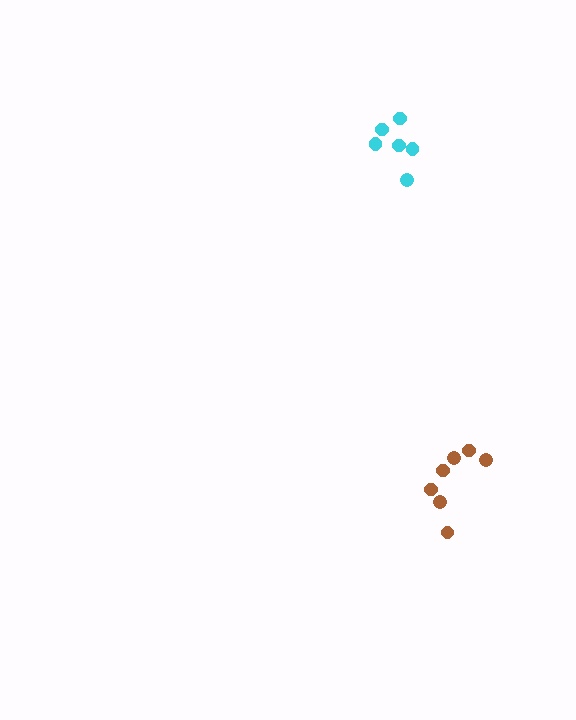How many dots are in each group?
Group 1: 7 dots, Group 2: 6 dots (13 total).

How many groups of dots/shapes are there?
There are 2 groups.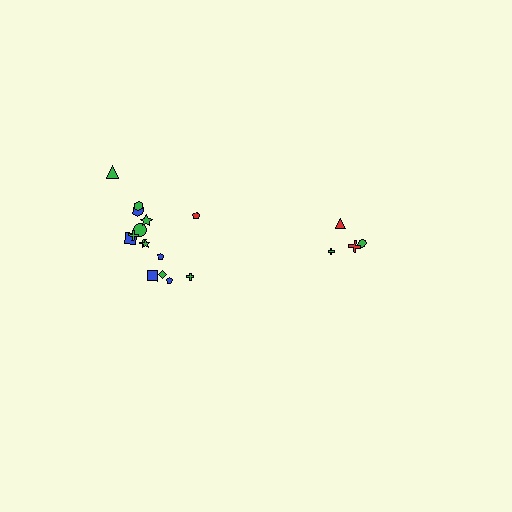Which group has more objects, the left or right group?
The left group.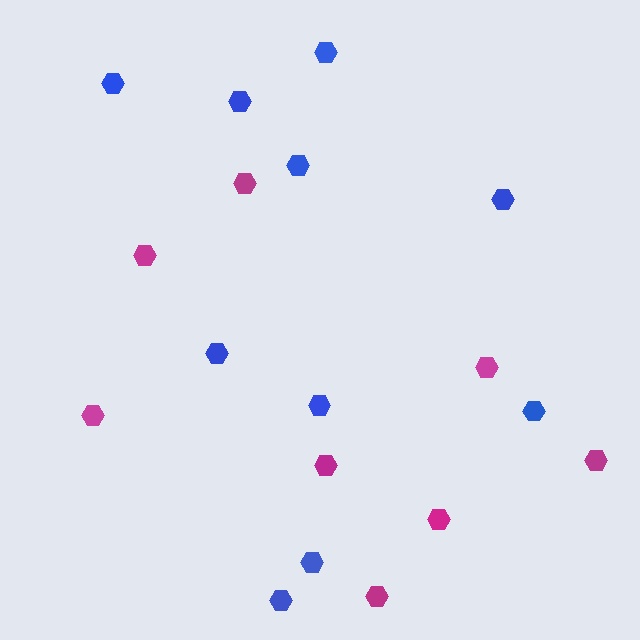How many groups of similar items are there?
There are 2 groups: one group of magenta hexagons (8) and one group of blue hexagons (10).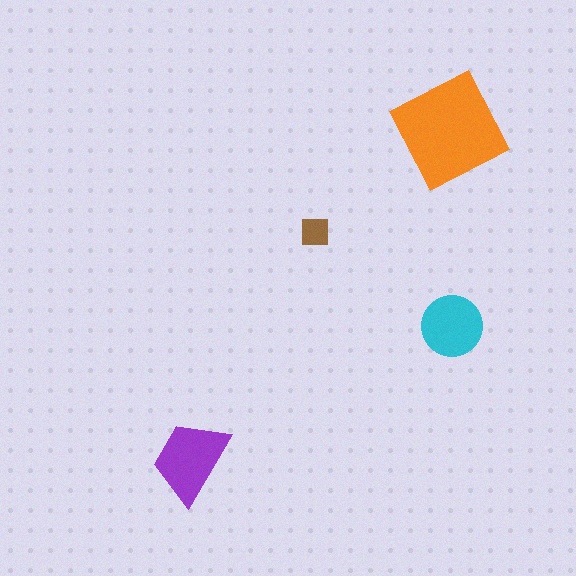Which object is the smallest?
The brown square.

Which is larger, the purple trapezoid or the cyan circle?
The purple trapezoid.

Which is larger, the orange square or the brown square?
The orange square.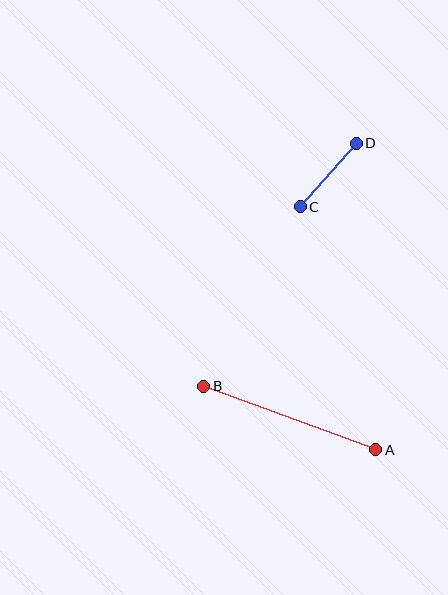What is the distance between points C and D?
The distance is approximately 85 pixels.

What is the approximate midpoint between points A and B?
The midpoint is at approximately (290, 418) pixels.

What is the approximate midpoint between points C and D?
The midpoint is at approximately (328, 175) pixels.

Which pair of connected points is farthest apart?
Points A and B are farthest apart.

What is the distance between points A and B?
The distance is approximately 183 pixels.